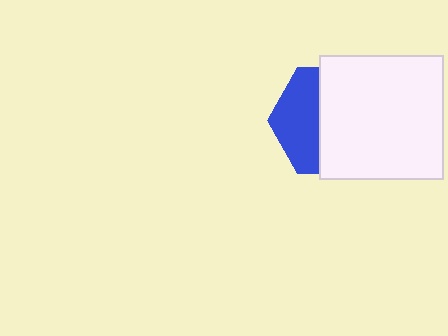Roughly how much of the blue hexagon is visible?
A small part of it is visible (roughly 41%).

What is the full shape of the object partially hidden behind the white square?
The partially hidden object is a blue hexagon.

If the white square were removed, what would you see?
You would see the complete blue hexagon.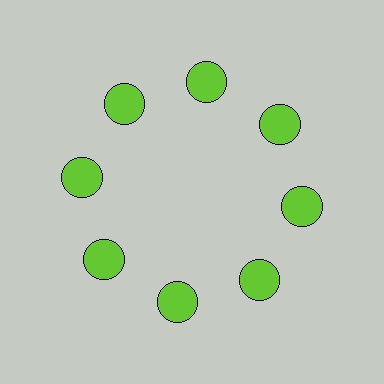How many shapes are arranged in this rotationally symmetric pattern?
There are 8 shapes, arranged in 8 groups of 1.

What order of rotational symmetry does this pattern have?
This pattern has 8-fold rotational symmetry.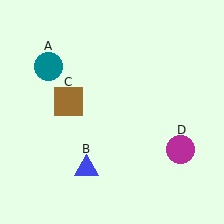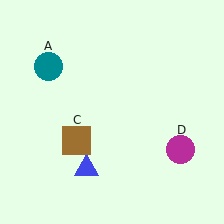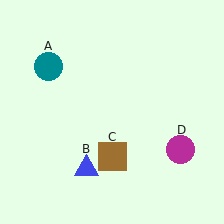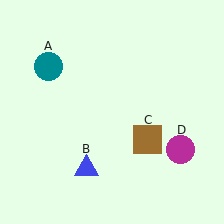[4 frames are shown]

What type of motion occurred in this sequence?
The brown square (object C) rotated counterclockwise around the center of the scene.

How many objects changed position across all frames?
1 object changed position: brown square (object C).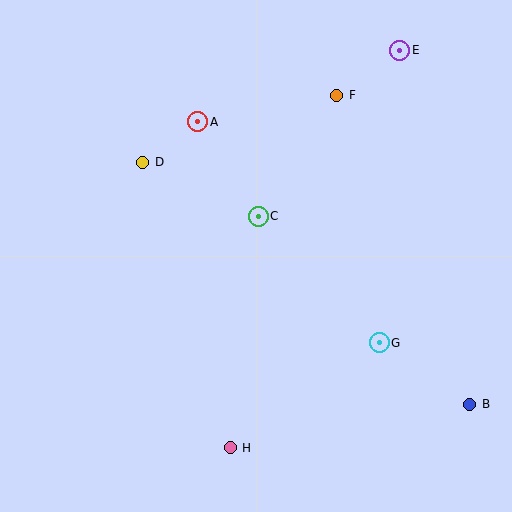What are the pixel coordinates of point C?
Point C is at (258, 216).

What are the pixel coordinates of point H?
Point H is at (230, 448).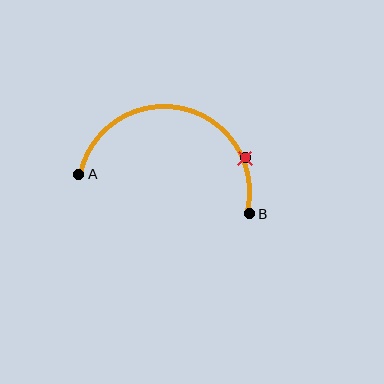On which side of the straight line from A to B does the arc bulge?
The arc bulges above the straight line connecting A and B.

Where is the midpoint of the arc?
The arc midpoint is the point on the curve farthest from the straight line joining A and B. It sits above that line.